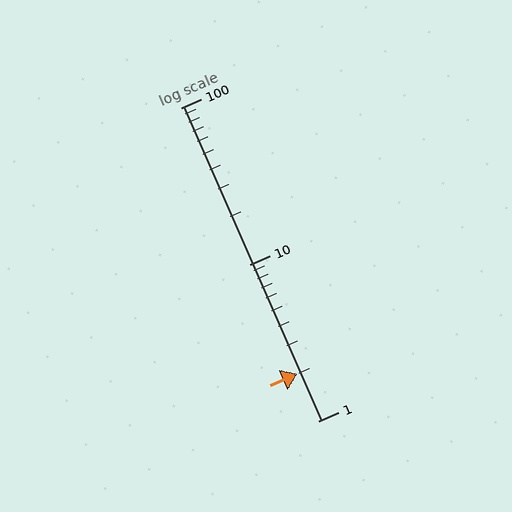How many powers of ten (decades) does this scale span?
The scale spans 2 decades, from 1 to 100.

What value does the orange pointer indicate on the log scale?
The pointer indicates approximately 2.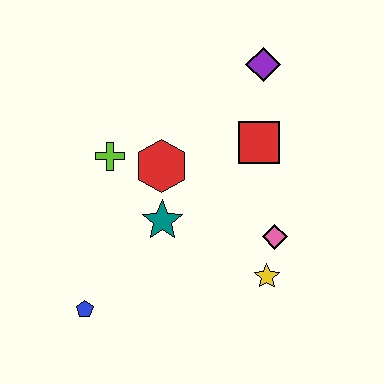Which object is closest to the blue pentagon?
The teal star is closest to the blue pentagon.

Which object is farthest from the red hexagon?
The blue pentagon is farthest from the red hexagon.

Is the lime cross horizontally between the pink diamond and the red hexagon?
No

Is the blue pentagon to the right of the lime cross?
No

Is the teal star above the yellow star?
Yes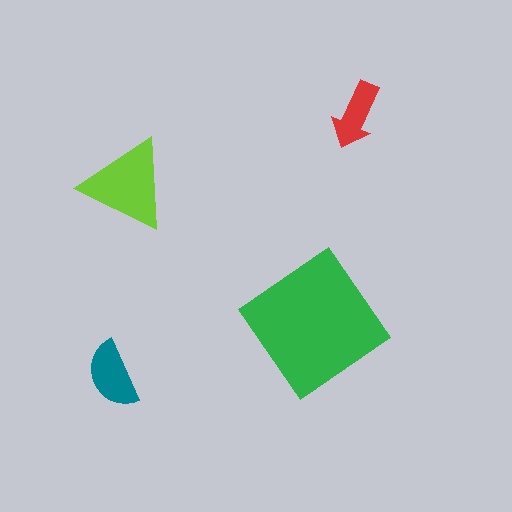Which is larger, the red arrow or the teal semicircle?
The teal semicircle.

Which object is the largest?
The green diamond.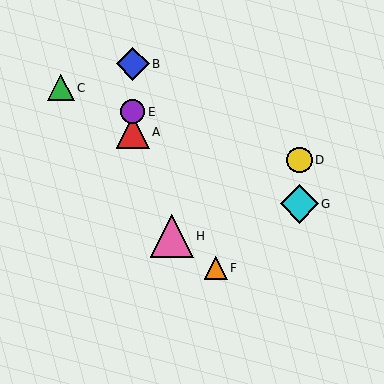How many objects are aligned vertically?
3 objects (A, B, E) are aligned vertically.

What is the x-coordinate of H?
Object H is at x≈172.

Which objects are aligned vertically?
Objects A, B, E are aligned vertically.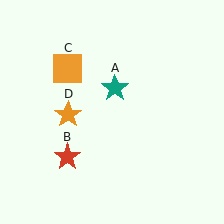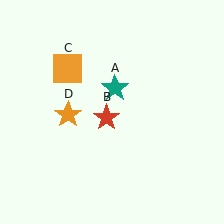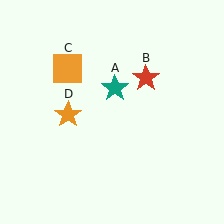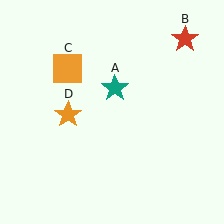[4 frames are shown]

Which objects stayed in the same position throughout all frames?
Teal star (object A) and orange square (object C) and orange star (object D) remained stationary.